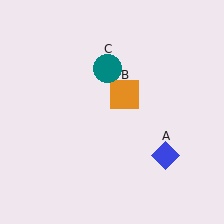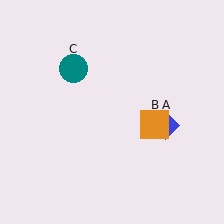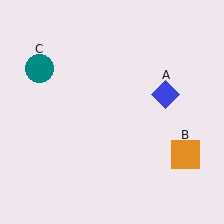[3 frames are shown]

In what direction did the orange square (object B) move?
The orange square (object B) moved down and to the right.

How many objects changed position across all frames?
3 objects changed position: blue diamond (object A), orange square (object B), teal circle (object C).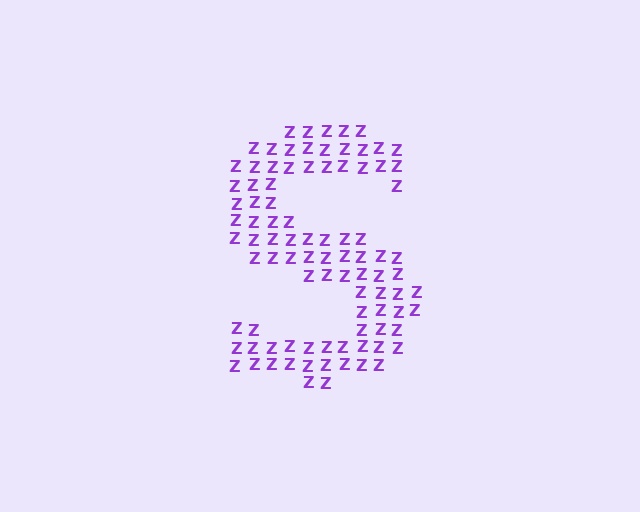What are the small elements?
The small elements are letter Z's.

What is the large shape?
The large shape is the letter S.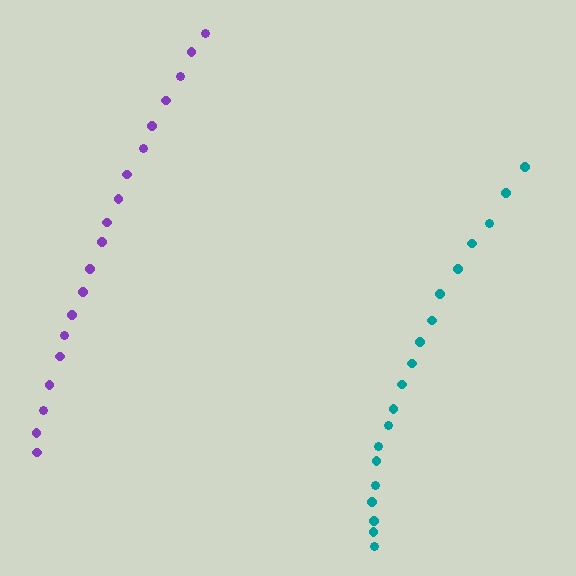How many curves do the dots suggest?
There are 2 distinct paths.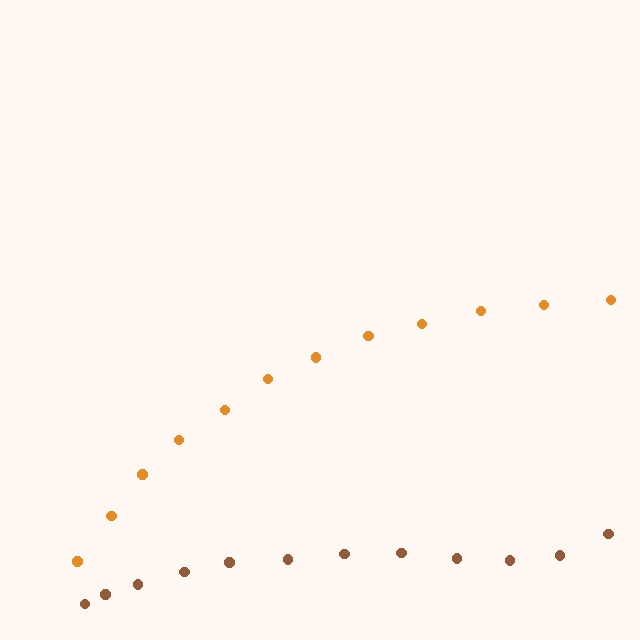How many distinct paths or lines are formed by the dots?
There are 2 distinct paths.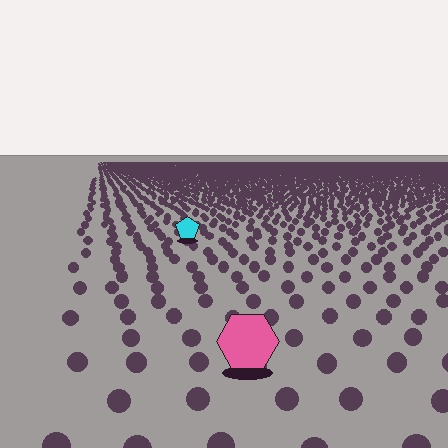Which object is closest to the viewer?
The pink hexagon is closest. The texture marks near it are larger and more spread out.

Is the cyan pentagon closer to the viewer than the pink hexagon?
No. The pink hexagon is closer — you can tell from the texture gradient: the ground texture is coarser near it.